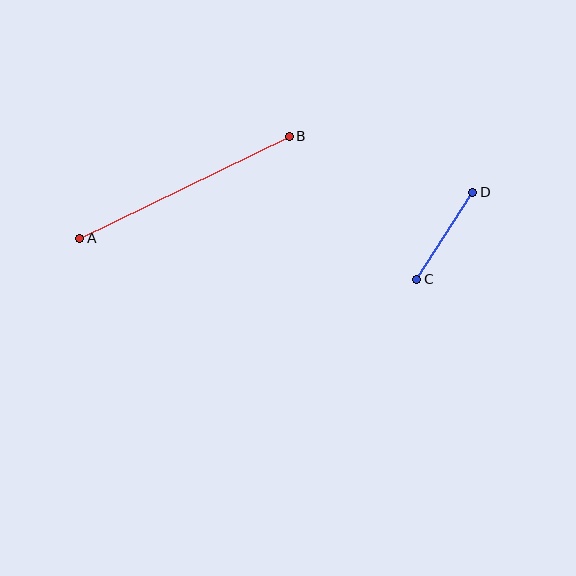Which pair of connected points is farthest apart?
Points A and B are farthest apart.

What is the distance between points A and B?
The distance is approximately 233 pixels.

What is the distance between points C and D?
The distance is approximately 103 pixels.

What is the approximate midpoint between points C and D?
The midpoint is at approximately (445, 236) pixels.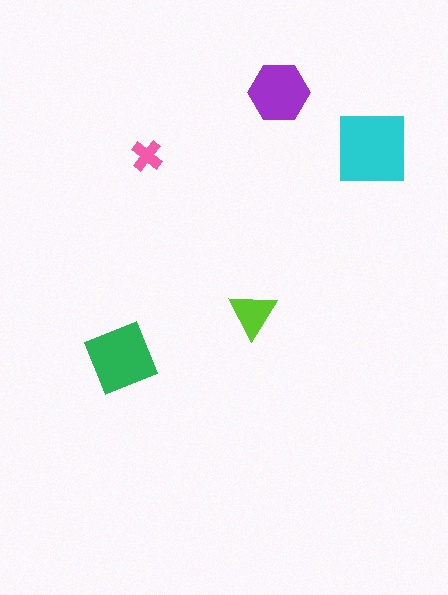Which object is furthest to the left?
The green diamond is leftmost.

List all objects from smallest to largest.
The pink cross, the lime triangle, the purple hexagon, the green diamond, the cyan square.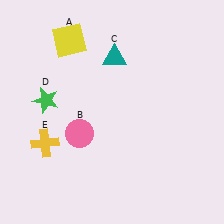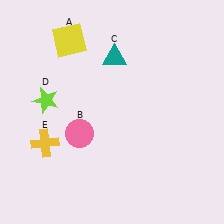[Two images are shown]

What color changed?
The star (D) changed from green in Image 1 to lime in Image 2.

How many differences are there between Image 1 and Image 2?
There is 1 difference between the two images.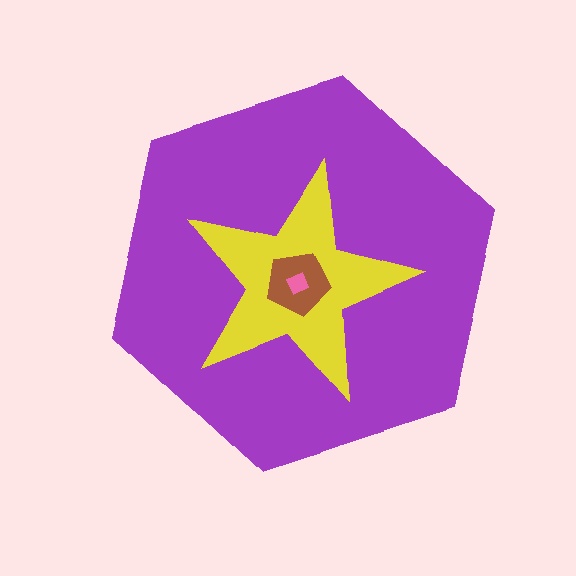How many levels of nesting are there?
4.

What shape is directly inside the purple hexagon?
The yellow star.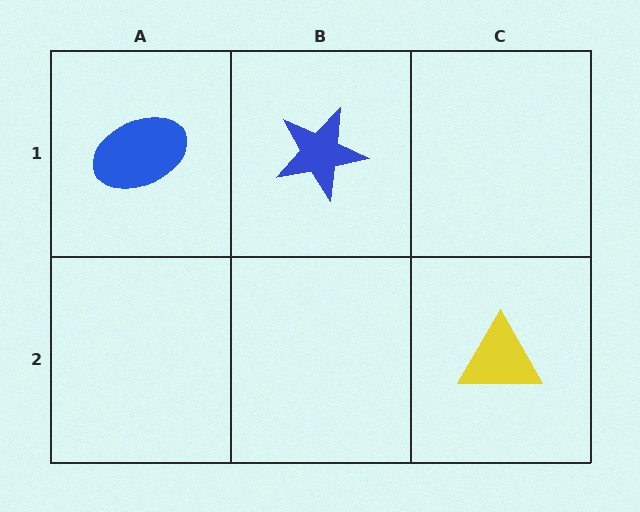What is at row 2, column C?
A yellow triangle.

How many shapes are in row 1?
2 shapes.